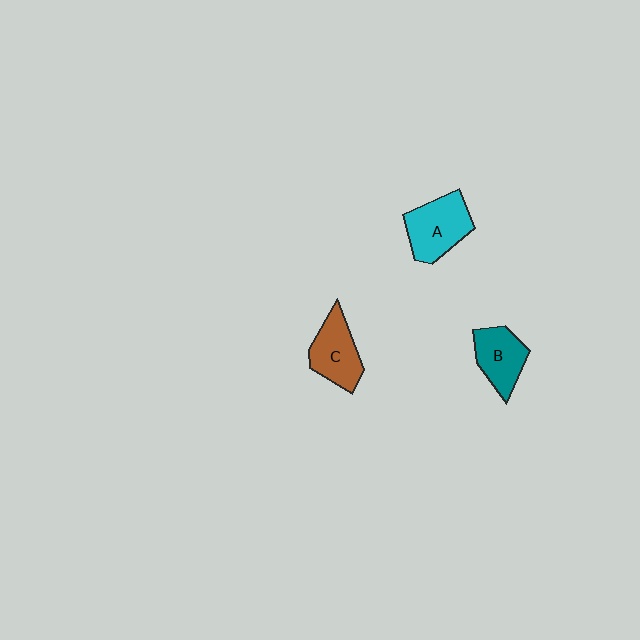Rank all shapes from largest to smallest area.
From largest to smallest: A (cyan), C (brown), B (teal).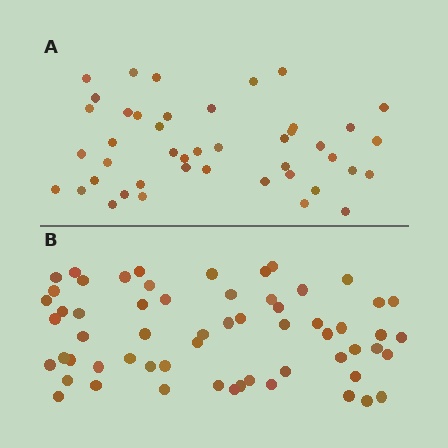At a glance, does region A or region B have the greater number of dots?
Region B (the bottom region) has more dots.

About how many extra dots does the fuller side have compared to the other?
Region B has approximately 15 more dots than region A.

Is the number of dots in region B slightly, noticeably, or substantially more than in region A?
Region B has noticeably more, but not dramatically so. The ratio is roughly 1.4 to 1.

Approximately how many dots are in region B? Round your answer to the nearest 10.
About 60 dots.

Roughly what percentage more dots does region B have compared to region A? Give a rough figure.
About 35% more.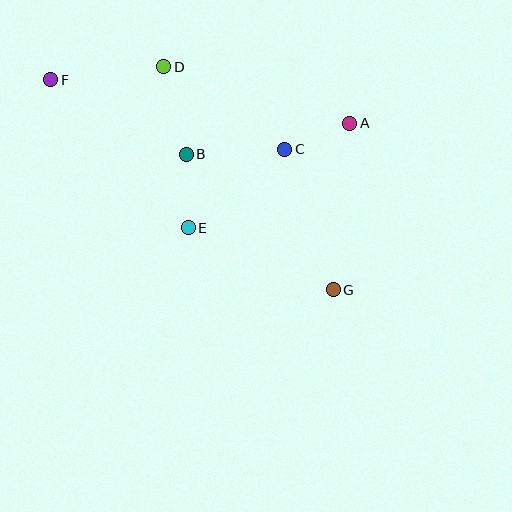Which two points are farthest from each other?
Points F and G are farthest from each other.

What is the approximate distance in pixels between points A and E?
The distance between A and E is approximately 192 pixels.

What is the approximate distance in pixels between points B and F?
The distance between B and F is approximately 155 pixels.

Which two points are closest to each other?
Points A and C are closest to each other.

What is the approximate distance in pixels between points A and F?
The distance between A and F is approximately 302 pixels.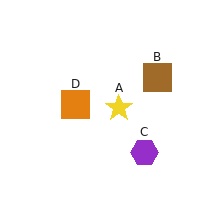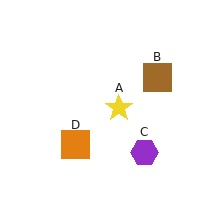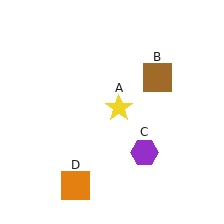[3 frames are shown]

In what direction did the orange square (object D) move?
The orange square (object D) moved down.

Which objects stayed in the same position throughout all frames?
Yellow star (object A) and brown square (object B) and purple hexagon (object C) remained stationary.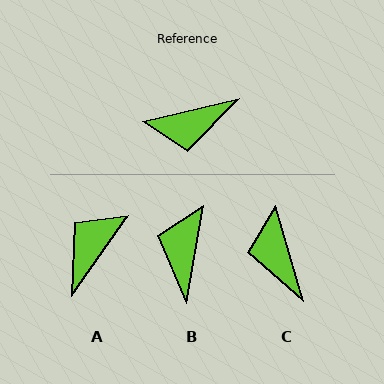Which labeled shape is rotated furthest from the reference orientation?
A, about 138 degrees away.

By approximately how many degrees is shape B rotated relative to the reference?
Approximately 113 degrees clockwise.